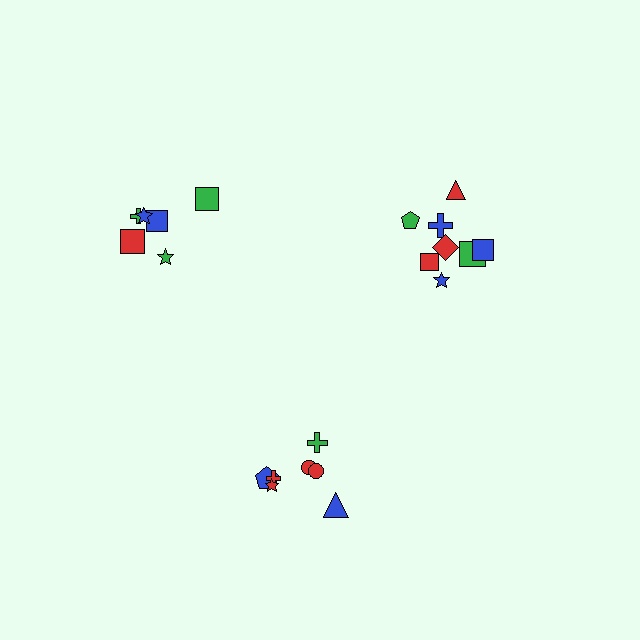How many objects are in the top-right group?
There are 8 objects.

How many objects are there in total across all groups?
There are 21 objects.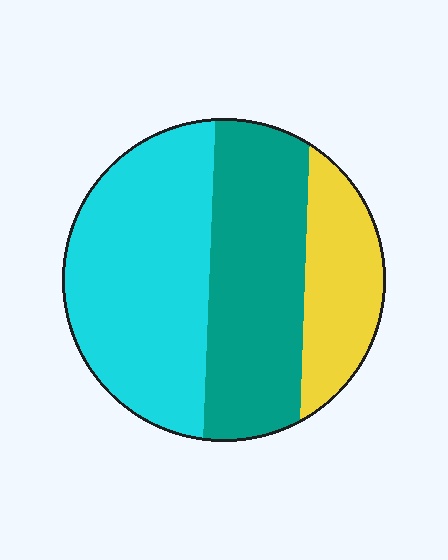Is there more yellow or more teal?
Teal.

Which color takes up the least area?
Yellow, at roughly 20%.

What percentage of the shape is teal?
Teal covers 36% of the shape.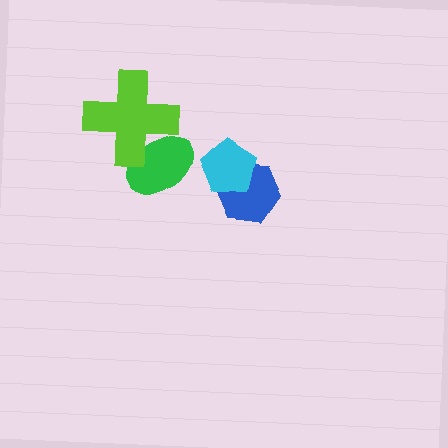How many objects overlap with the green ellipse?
1 object overlaps with the green ellipse.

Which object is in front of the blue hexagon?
The cyan pentagon is in front of the blue hexagon.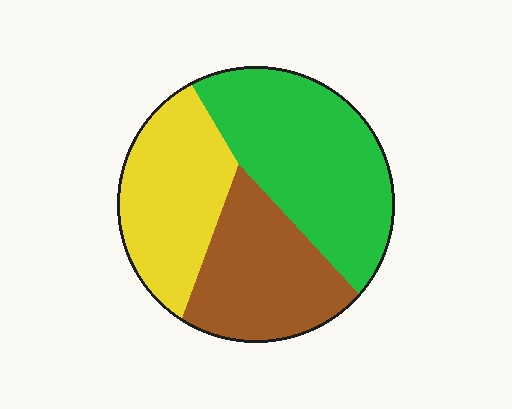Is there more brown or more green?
Green.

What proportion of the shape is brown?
Brown takes up about one quarter (1/4) of the shape.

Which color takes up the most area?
Green, at roughly 40%.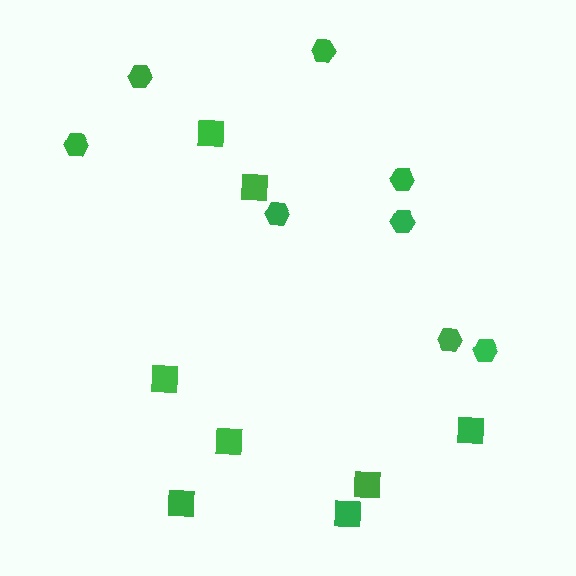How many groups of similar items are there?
There are 2 groups: one group of hexagons (8) and one group of squares (8).